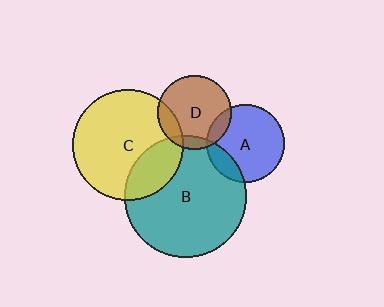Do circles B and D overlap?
Yes.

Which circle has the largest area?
Circle B (teal).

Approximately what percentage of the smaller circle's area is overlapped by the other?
Approximately 10%.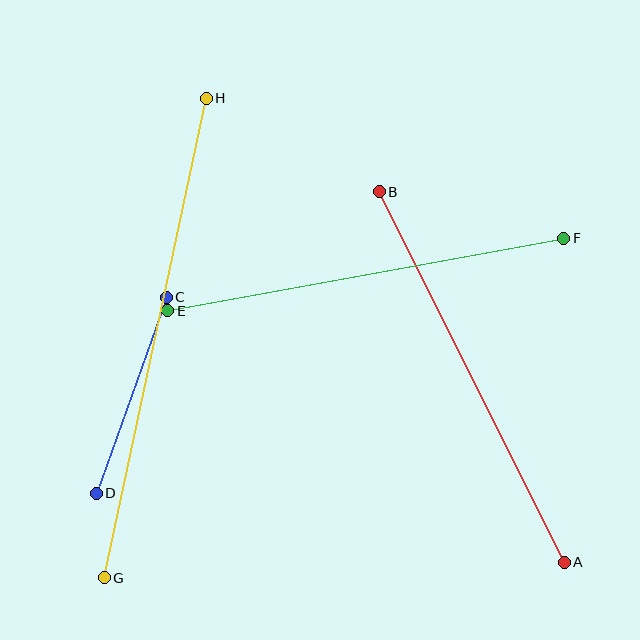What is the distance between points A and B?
The distance is approximately 414 pixels.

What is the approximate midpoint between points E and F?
The midpoint is at approximately (366, 275) pixels.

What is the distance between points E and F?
The distance is approximately 403 pixels.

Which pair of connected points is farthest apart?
Points G and H are farthest apart.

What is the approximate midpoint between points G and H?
The midpoint is at approximately (155, 338) pixels.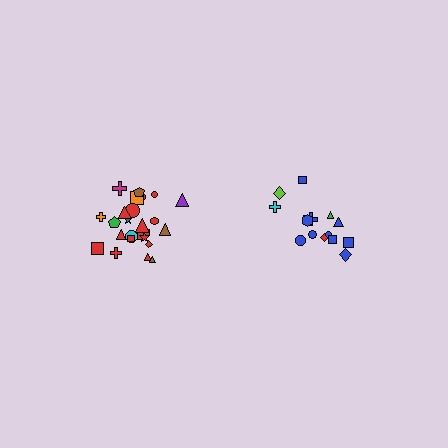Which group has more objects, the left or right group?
The left group.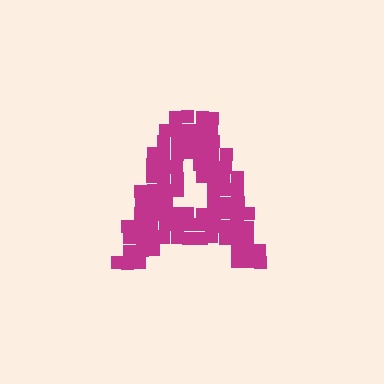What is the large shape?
The large shape is the letter A.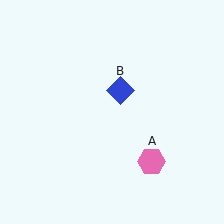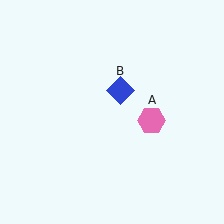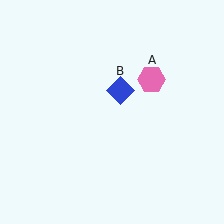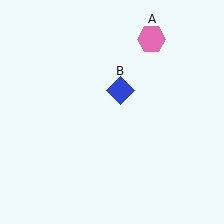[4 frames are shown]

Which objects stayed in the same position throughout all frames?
Blue diamond (object B) remained stationary.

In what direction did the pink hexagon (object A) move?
The pink hexagon (object A) moved up.